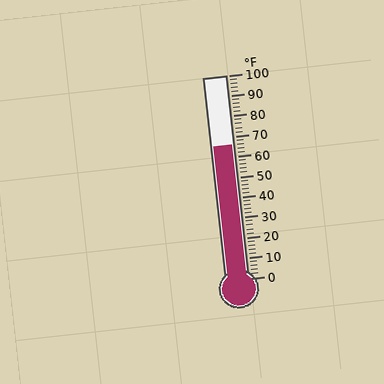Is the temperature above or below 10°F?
The temperature is above 10°F.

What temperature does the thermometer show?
The thermometer shows approximately 66°F.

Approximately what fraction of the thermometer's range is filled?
The thermometer is filled to approximately 65% of its range.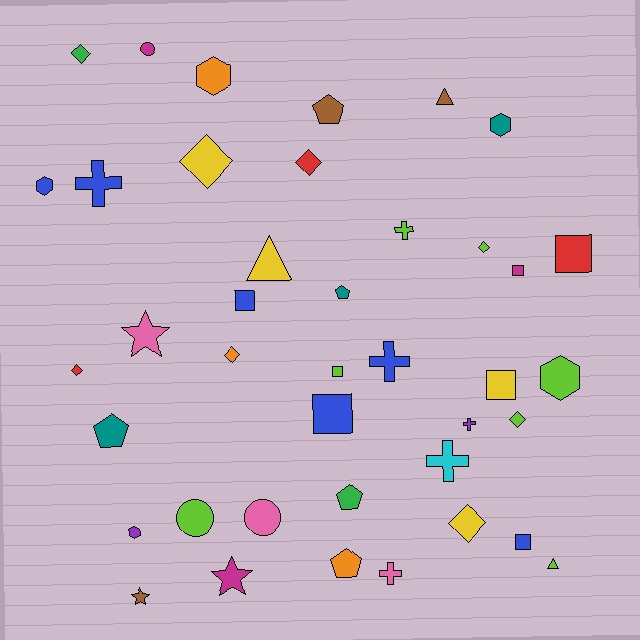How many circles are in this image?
There are 3 circles.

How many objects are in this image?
There are 40 objects.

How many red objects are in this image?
There are 3 red objects.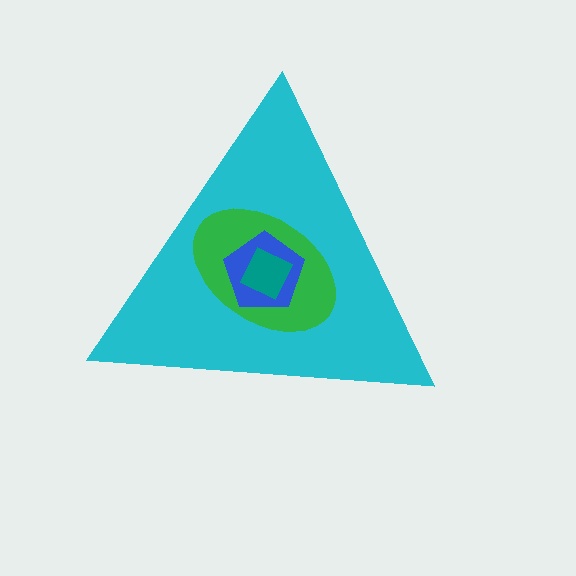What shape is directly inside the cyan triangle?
The green ellipse.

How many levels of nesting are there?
4.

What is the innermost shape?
The teal square.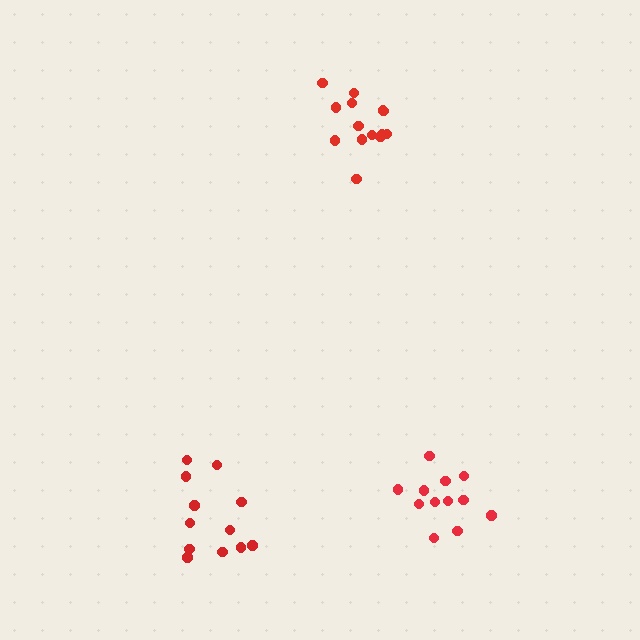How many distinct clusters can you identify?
There are 3 distinct clusters.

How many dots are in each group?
Group 1: 14 dots, Group 2: 12 dots, Group 3: 12 dots (38 total).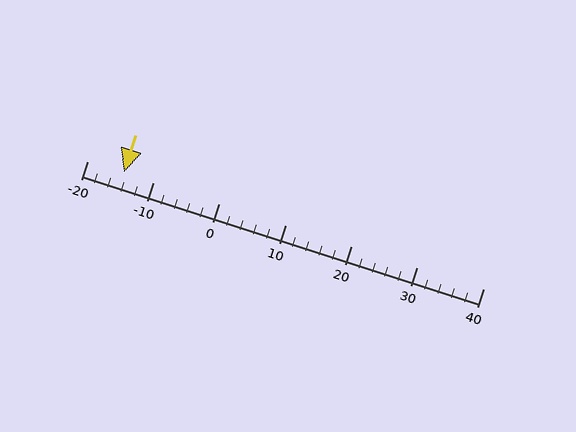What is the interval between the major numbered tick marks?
The major tick marks are spaced 10 units apart.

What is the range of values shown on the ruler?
The ruler shows values from -20 to 40.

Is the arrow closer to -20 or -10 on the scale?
The arrow is closer to -10.